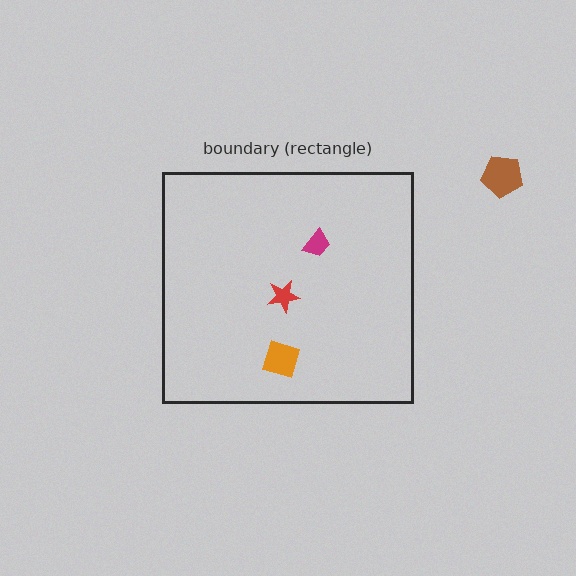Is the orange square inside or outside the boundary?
Inside.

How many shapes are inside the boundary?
3 inside, 1 outside.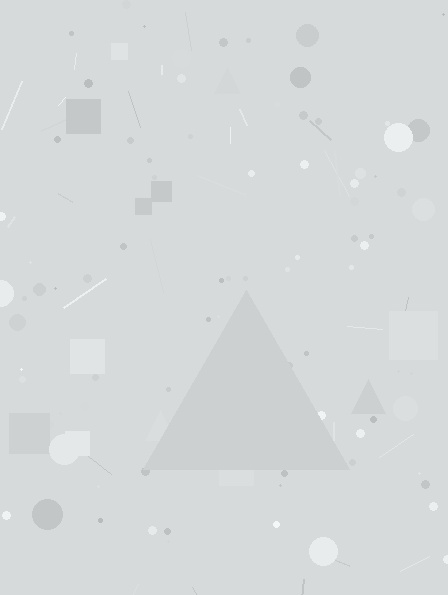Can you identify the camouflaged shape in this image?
The camouflaged shape is a triangle.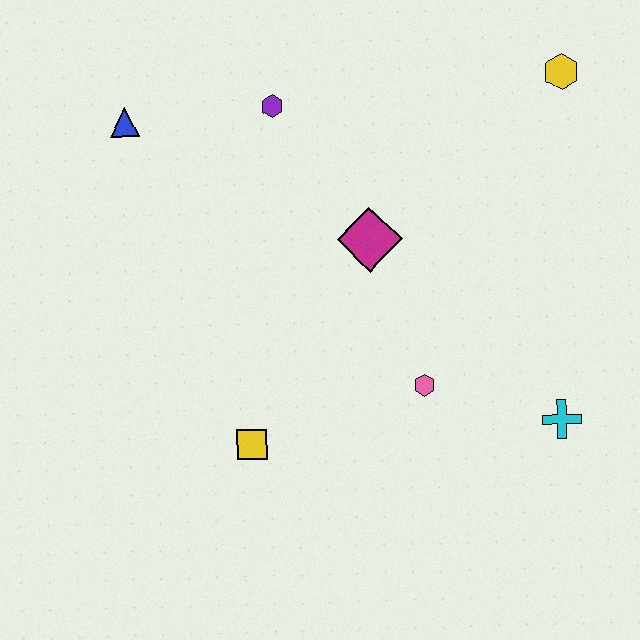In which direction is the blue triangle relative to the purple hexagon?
The blue triangle is to the left of the purple hexagon.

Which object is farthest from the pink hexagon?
The blue triangle is farthest from the pink hexagon.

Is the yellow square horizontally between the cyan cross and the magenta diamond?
No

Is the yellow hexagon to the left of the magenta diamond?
No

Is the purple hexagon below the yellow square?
No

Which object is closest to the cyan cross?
The pink hexagon is closest to the cyan cross.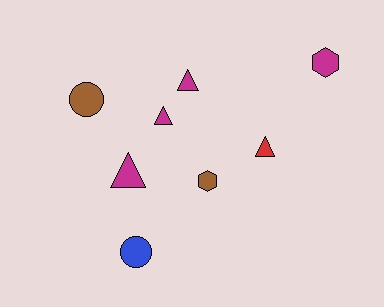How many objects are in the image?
There are 8 objects.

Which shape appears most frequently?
Triangle, with 4 objects.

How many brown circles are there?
There is 1 brown circle.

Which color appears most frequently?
Magenta, with 4 objects.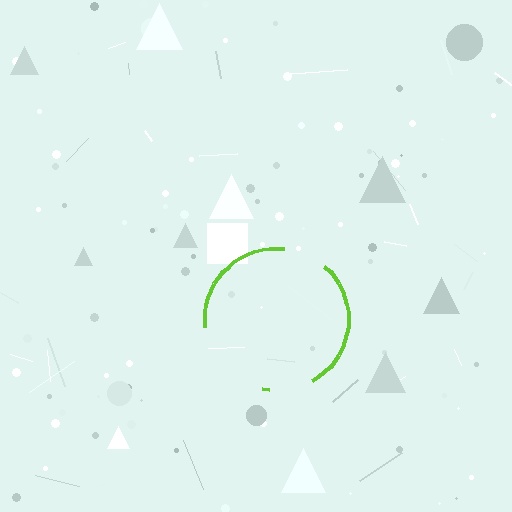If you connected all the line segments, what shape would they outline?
They would outline a circle.